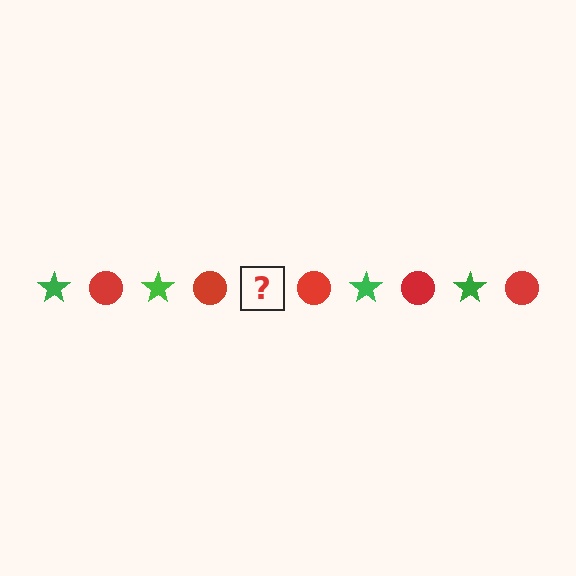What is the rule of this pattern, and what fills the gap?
The rule is that the pattern alternates between green star and red circle. The gap should be filled with a green star.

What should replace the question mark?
The question mark should be replaced with a green star.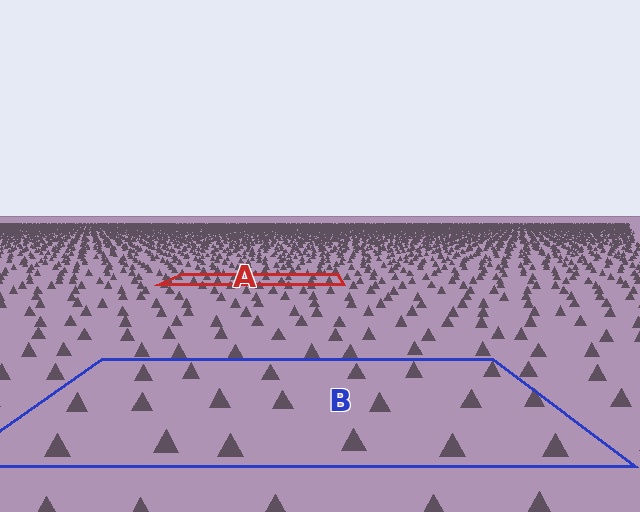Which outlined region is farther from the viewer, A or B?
Region A is farther from the viewer — the texture elements inside it appear smaller and more densely packed.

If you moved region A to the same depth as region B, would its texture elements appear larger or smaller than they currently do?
They would appear larger. At a closer depth, the same texture elements are projected at a bigger on-screen size.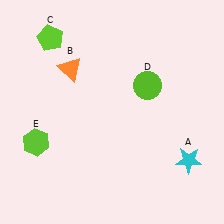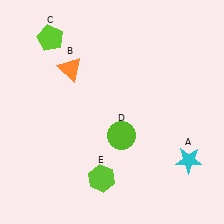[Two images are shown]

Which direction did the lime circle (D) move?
The lime circle (D) moved down.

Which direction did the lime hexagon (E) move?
The lime hexagon (E) moved right.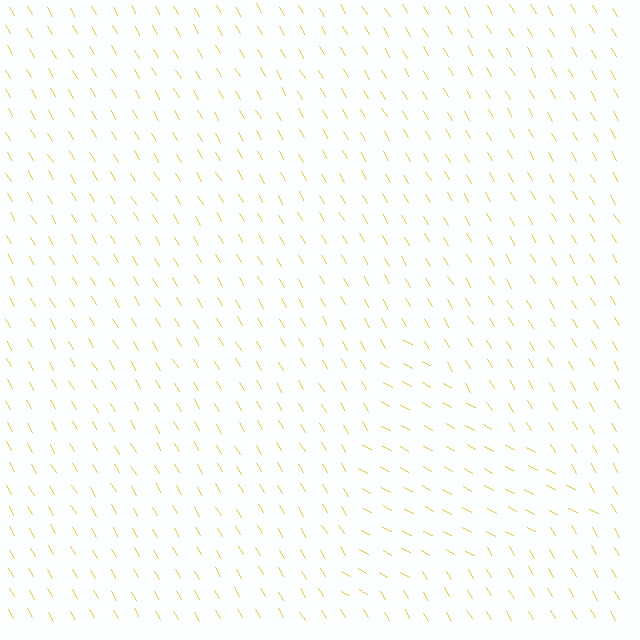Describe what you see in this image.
The image is filled with small yellow line segments. A triangle region in the image has lines oriented differently from the surrounding lines, creating a visible texture boundary.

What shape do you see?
I see a triangle.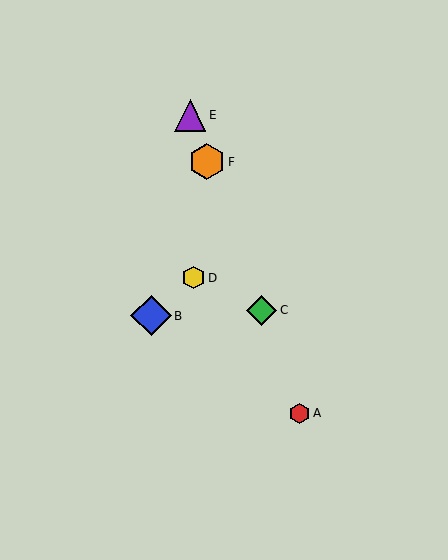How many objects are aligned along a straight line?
4 objects (A, C, E, F) are aligned along a straight line.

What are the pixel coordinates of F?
Object F is at (207, 162).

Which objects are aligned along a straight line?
Objects A, C, E, F are aligned along a straight line.